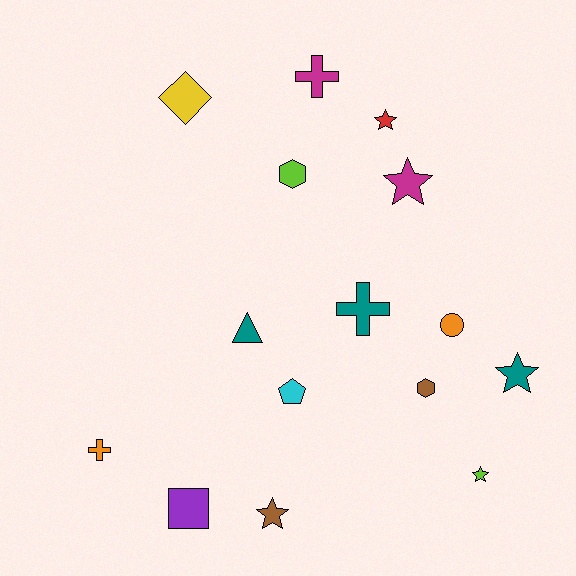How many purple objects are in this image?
There is 1 purple object.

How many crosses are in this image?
There are 3 crosses.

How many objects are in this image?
There are 15 objects.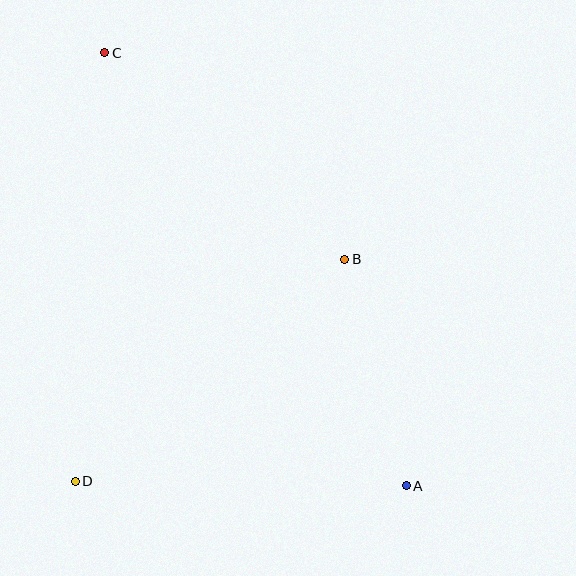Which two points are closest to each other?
Points A and B are closest to each other.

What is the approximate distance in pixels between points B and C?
The distance between B and C is approximately 316 pixels.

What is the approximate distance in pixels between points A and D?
The distance between A and D is approximately 331 pixels.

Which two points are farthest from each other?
Points A and C are farthest from each other.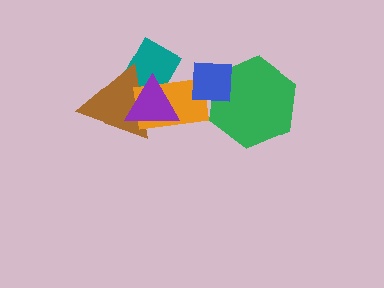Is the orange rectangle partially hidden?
Yes, it is partially covered by another shape.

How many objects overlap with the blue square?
2 objects overlap with the blue square.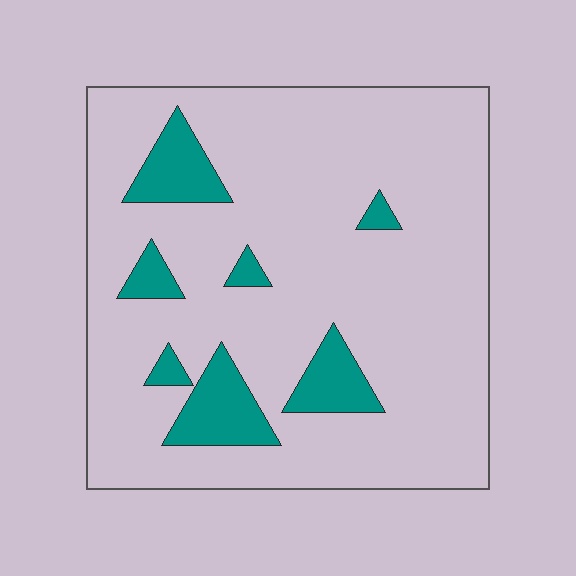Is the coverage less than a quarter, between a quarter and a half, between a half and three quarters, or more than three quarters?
Less than a quarter.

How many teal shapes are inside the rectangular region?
7.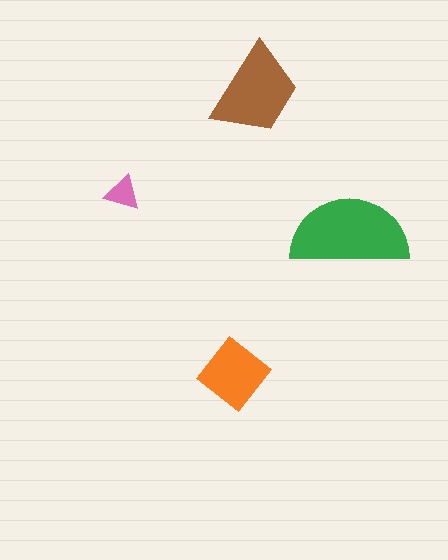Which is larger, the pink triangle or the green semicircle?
The green semicircle.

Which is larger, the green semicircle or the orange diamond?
The green semicircle.